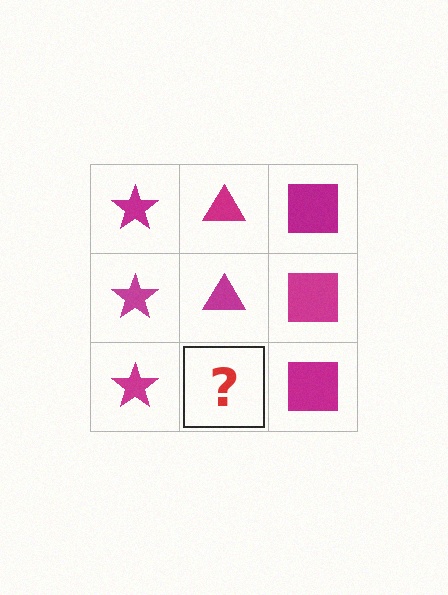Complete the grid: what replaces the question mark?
The question mark should be replaced with a magenta triangle.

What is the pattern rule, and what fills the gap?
The rule is that each column has a consistent shape. The gap should be filled with a magenta triangle.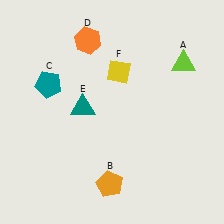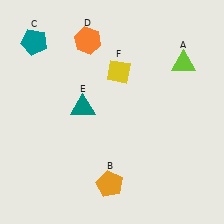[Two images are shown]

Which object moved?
The teal pentagon (C) moved up.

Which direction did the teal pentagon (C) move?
The teal pentagon (C) moved up.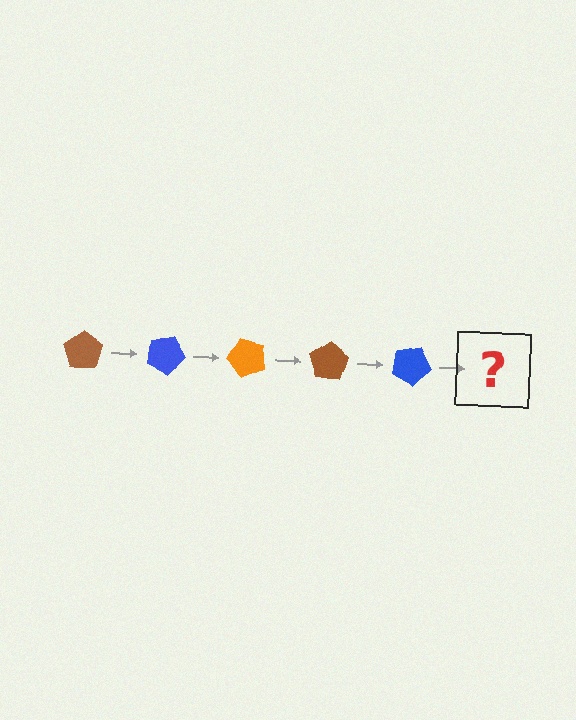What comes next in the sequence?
The next element should be an orange pentagon, rotated 125 degrees from the start.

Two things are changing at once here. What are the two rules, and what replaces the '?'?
The two rules are that it rotates 25 degrees each step and the color cycles through brown, blue, and orange. The '?' should be an orange pentagon, rotated 125 degrees from the start.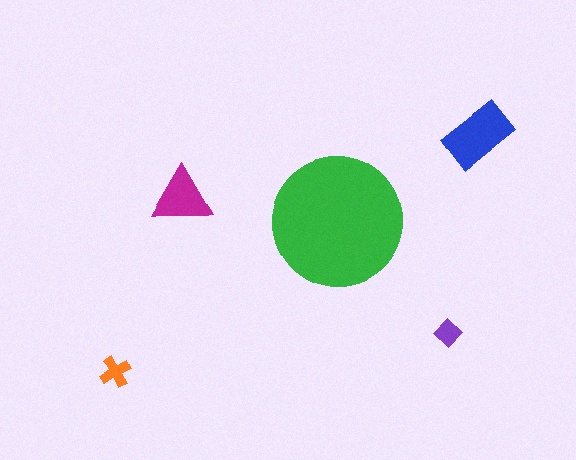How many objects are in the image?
There are 5 objects in the image.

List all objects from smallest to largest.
The purple diamond, the orange cross, the magenta triangle, the blue rectangle, the green circle.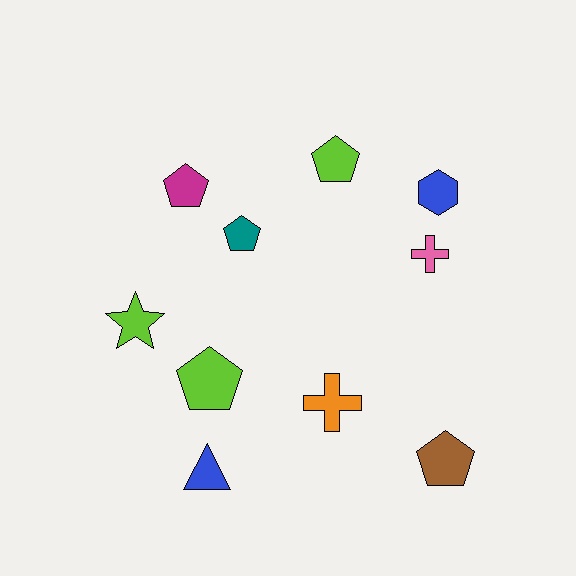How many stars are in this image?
There is 1 star.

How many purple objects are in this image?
There are no purple objects.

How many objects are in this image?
There are 10 objects.